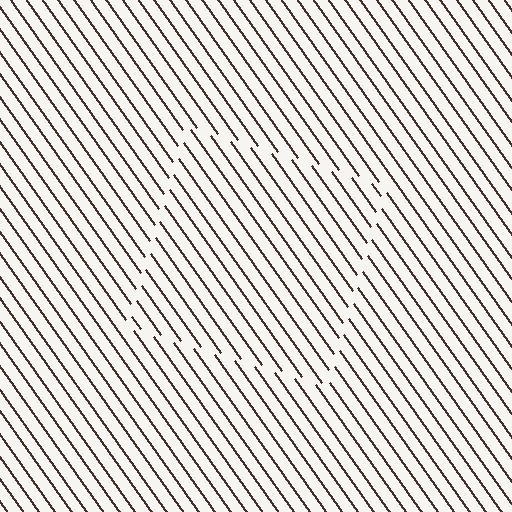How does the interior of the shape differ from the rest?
The interior of the shape contains the same grating, shifted by half a period — the contour is defined by the phase discontinuity where line-ends from the inner and outer gratings abut.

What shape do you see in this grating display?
An illusory square. The interior of the shape contains the same grating, shifted by half a period — the contour is defined by the phase discontinuity where line-ends from the inner and outer gratings abut.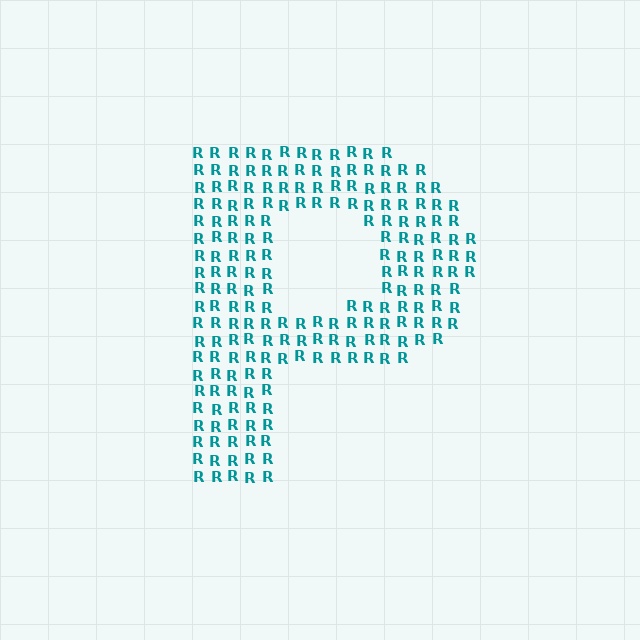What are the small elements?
The small elements are letter R's.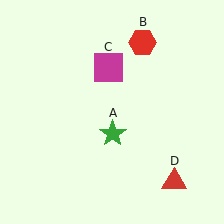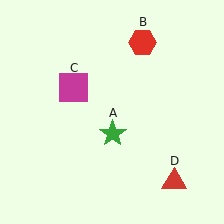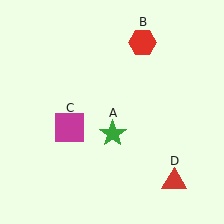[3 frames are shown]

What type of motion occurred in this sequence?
The magenta square (object C) rotated counterclockwise around the center of the scene.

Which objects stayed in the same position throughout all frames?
Green star (object A) and red hexagon (object B) and red triangle (object D) remained stationary.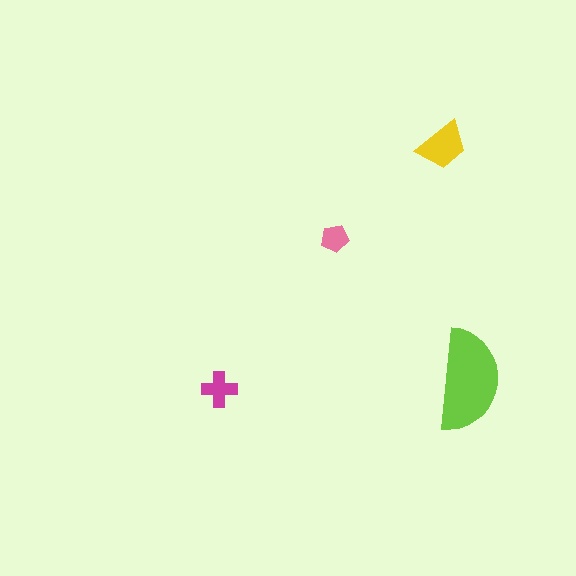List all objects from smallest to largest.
The pink pentagon, the magenta cross, the yellow trapezoid, the lime semicircle.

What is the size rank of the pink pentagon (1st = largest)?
4th.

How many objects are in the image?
There are 4 objects in the image.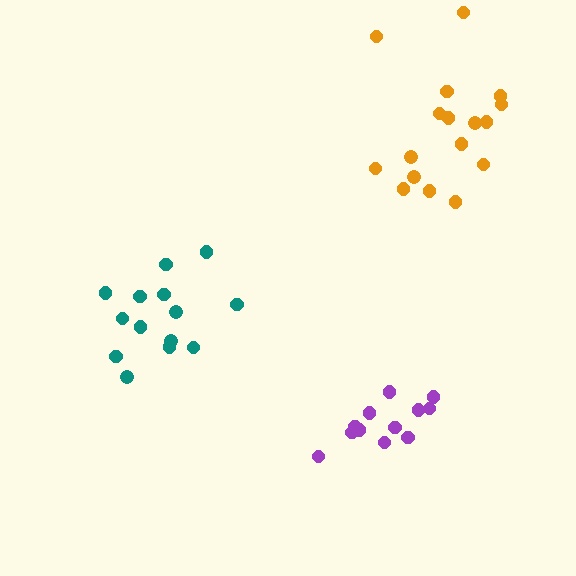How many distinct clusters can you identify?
There are 3 distinct clusters.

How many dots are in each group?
Group 1: 17 dots, Group 2: 12 dots, Group 3: 14 dots (43 total).